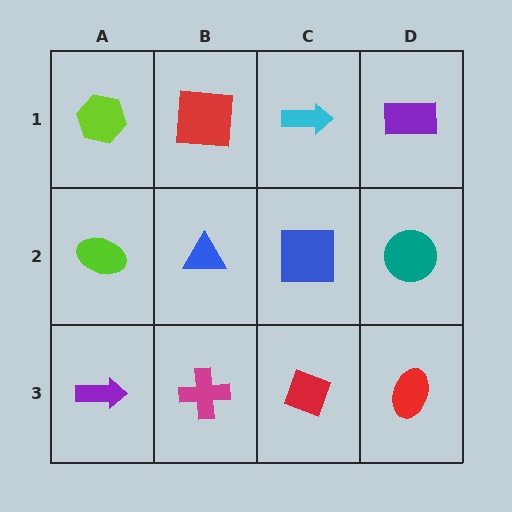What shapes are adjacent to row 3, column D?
A teal circle (row 2, column D), a red diamond (row 3, column C).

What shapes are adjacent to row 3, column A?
A lime ellipse (row 2, column A), a magenta cross (row 3, column B).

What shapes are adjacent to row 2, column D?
A purple rectangle (row 1, column D), a red ellipse (row 3, column D), a blue square (row 2, column C).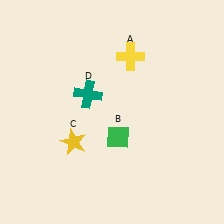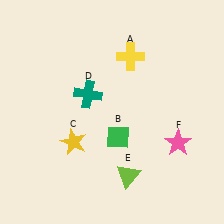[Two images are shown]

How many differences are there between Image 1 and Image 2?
There are 2 differences between the two images.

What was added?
A lime triangle (E), a pink star (F) were added in Image 2.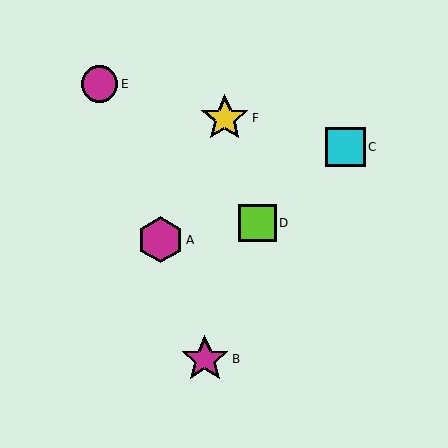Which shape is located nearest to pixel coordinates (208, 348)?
The magenta star (labeled B) at (205, 359) is nearest to that location.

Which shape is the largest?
The yellow star (labeled F) is the largest.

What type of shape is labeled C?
Shape C is a cyan square.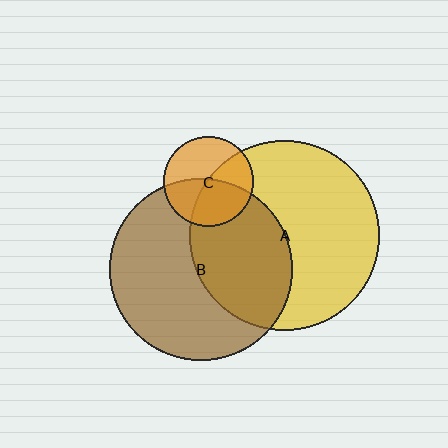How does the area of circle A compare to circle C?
Approximately 4.5 times.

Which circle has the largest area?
Circle A (yellow).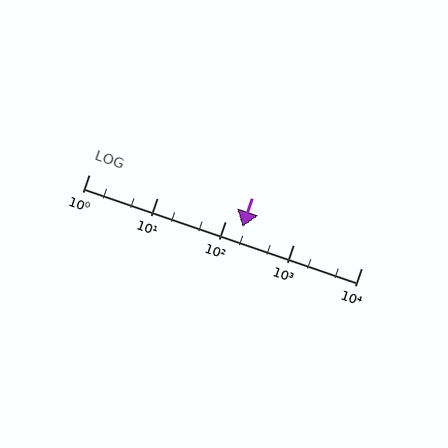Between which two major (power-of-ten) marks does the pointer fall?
The pointer is between 100 and 1000.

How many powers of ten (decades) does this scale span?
The scale spans 4 decades, from 1 to 10000.